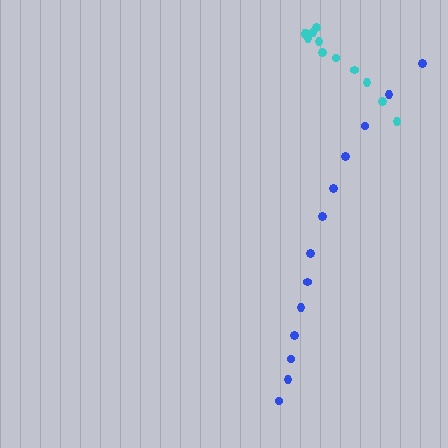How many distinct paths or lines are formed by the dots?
There are 2 distinct paths.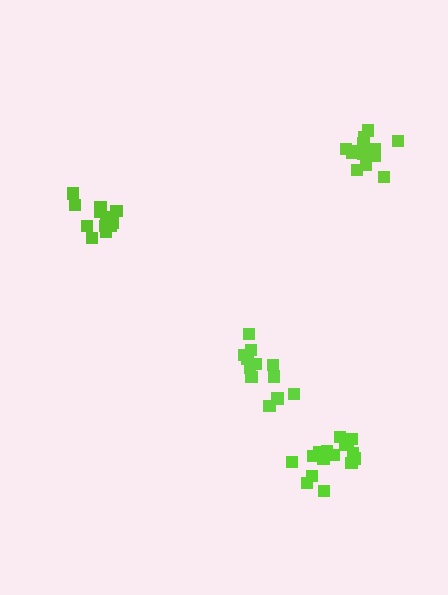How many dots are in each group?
Group 1: 12 dots, Group 2: 12 dots, Group 3: 17 dots, Group 4: 15 dots (56 total).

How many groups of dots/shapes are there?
There are 4 groups.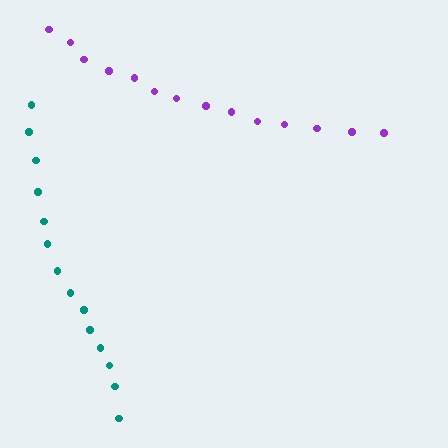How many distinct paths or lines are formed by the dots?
There are 2 distinct paths.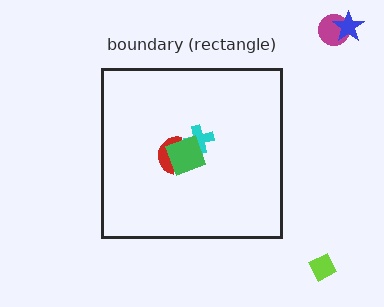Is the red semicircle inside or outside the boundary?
Inside.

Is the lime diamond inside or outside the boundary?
Outside.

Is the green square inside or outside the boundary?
Inside.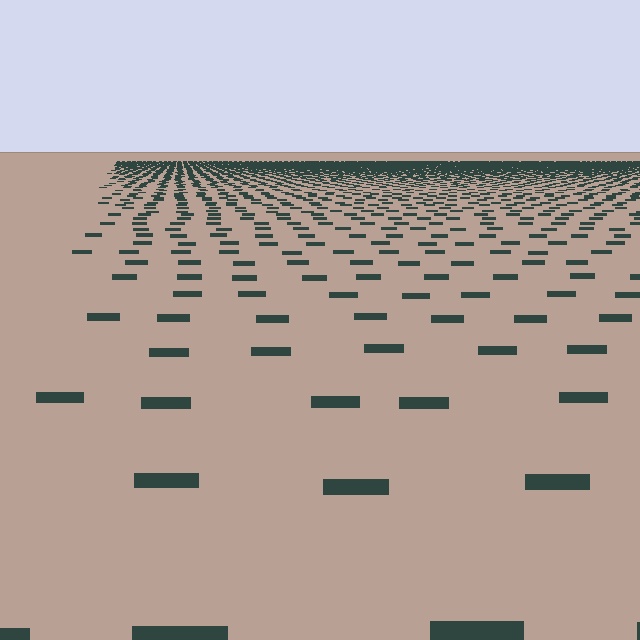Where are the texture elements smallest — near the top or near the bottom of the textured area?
Near the top.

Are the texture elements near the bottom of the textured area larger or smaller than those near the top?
Larger. Near the bottom, elements are closer to the viewer and appear at a bigger on-screen size.